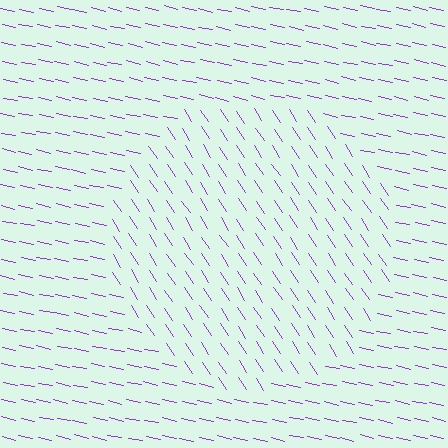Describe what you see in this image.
The image is filled with small purple line segments. A circle region in the image has lines oriented differently from the surrounding lines, creating a visible texture boundary.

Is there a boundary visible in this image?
Yes, there is a texture boundary formed by a change in line orientation.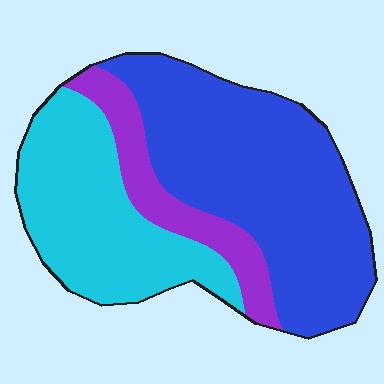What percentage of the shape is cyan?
Cyan covers around 35% of the shape.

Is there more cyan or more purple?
Cyan.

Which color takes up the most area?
Blue, at roughly 50%.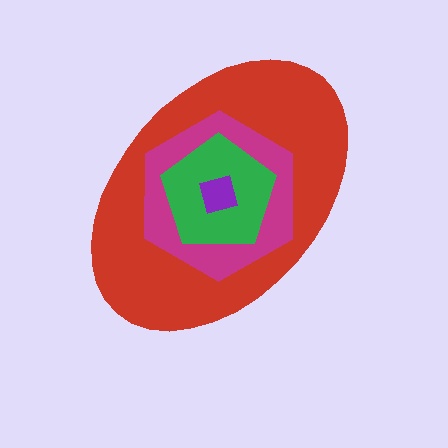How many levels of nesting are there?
4.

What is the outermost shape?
The red ellipse.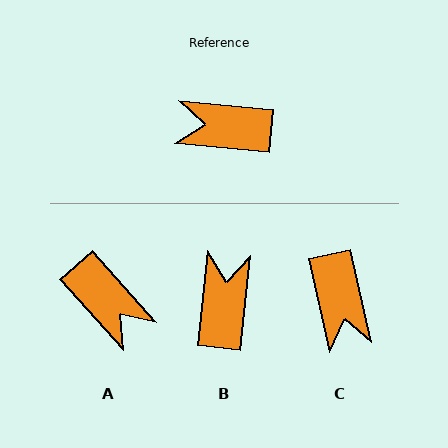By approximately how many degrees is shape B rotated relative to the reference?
Approximately 91 degrees clockwise.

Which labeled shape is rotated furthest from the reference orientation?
A, about 137 degrees away.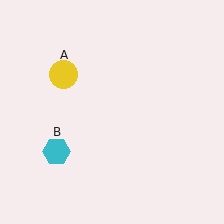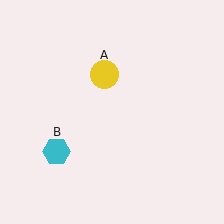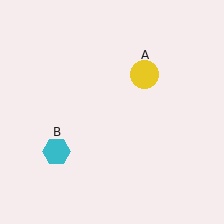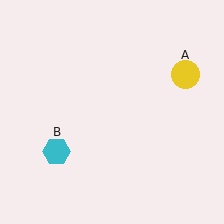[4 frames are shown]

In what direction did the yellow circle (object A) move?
The yellow circle (object A) moved right.